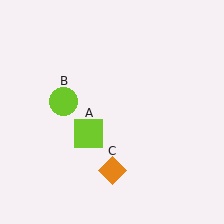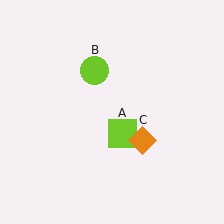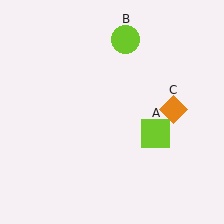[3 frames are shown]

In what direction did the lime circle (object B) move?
The lime circle (object B) moved up and to the right.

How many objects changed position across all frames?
3 objects changed position: lime square (object A), lime circle (object B), orange diamond (object C).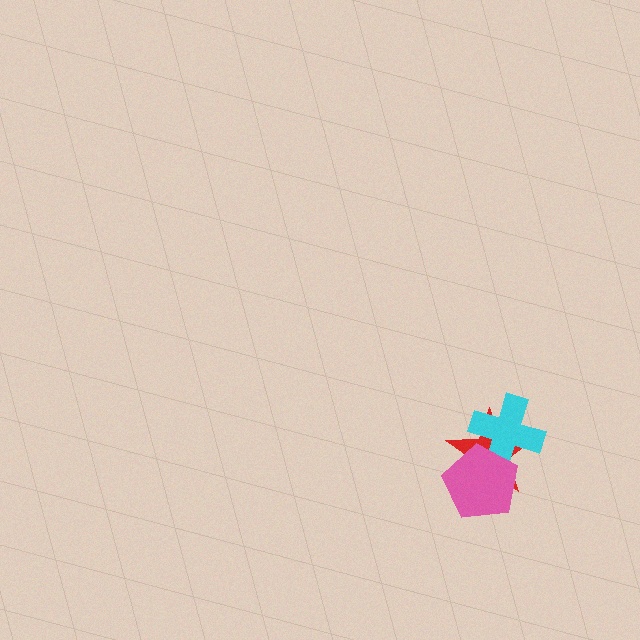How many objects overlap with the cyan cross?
2 objects overlap with the cyan cross.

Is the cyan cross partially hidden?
Yes, it is partially covered by another shape.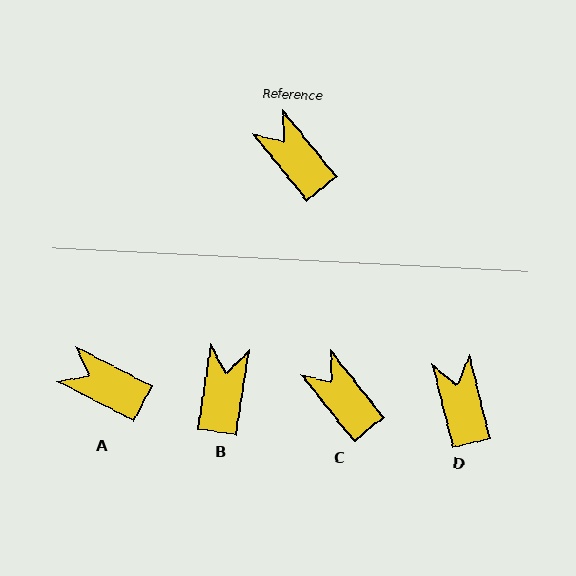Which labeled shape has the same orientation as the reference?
C.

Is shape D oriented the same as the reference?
No, it is off by about 25 degrees.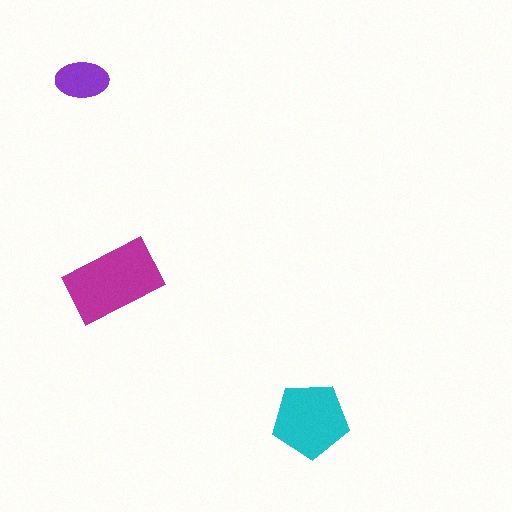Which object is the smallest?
The purple ellipse.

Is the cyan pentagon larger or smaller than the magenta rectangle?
Smaller.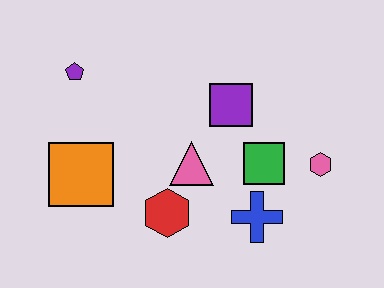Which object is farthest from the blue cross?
The purple pentagon is farthest from the blue cross.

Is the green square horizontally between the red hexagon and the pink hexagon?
Yes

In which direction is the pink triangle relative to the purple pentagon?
The pink triangle is to the right of the purple pentagon.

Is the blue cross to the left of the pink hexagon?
Yes